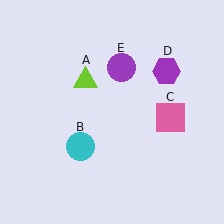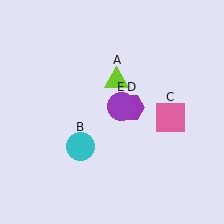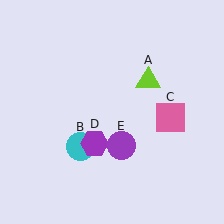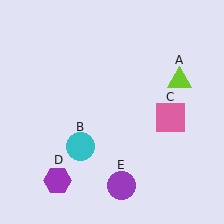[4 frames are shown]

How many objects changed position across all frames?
3 objects changed position: lime triangle (object A), purple hexagon (object D), purple circle (object E).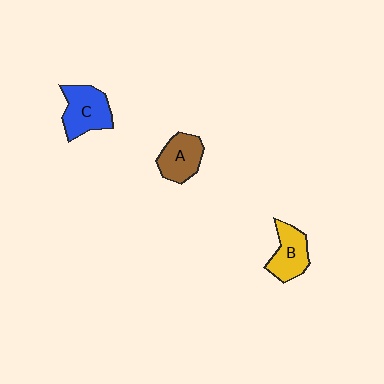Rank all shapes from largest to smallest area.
From largest to smallest: C (blue), B (yellow), A (brown).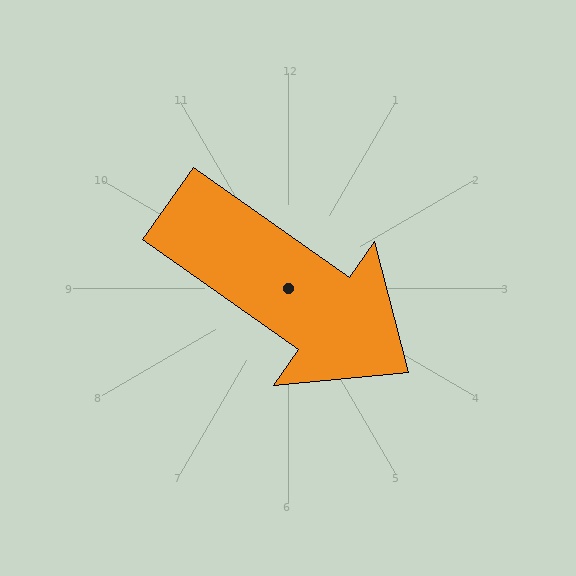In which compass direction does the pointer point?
Southeast.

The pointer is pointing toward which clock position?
Roughly 4 o'clock.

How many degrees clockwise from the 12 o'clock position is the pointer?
Approximately 125 degrees.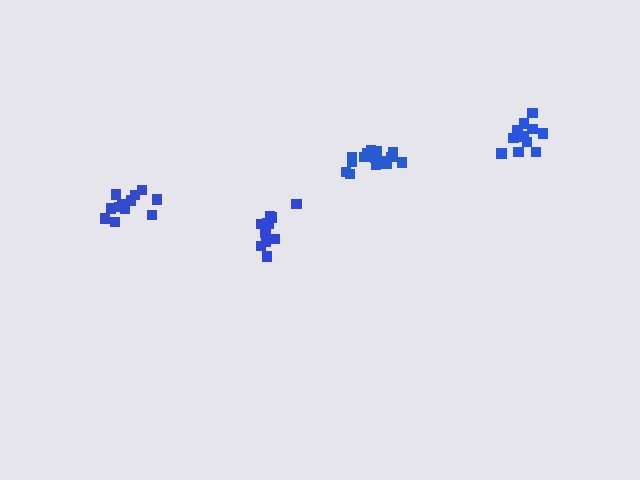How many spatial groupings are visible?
There are 4 spatial groupings.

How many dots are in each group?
Group 1: 15 dots, Group 2: 12 dots, Group 3: 13 dots, Group 4: 13 dots (53 total).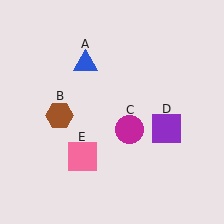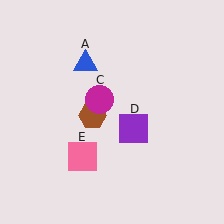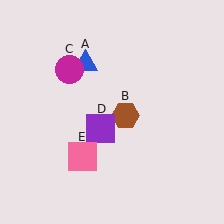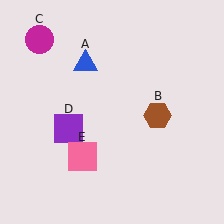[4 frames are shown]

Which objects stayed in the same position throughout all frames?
Blue triangle (object A) and pink square (object E) remained stationary.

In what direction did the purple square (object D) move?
The purple square (object D) moved left.